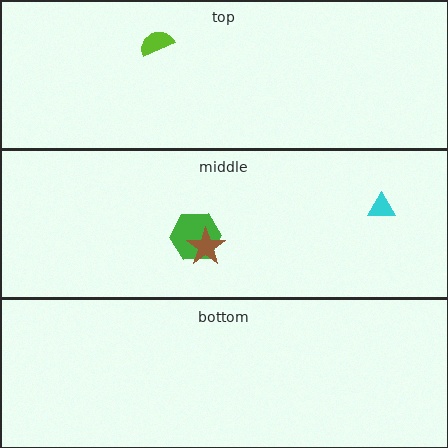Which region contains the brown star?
The middle region.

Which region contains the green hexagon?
The middle region.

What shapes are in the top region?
The lime semicircle.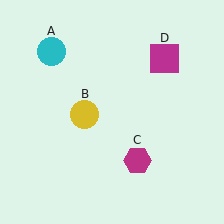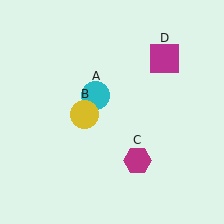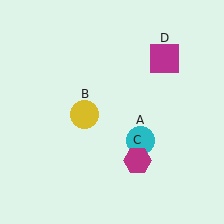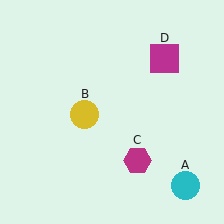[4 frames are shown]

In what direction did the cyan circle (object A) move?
The cyan circle (object A) moved down and to the right.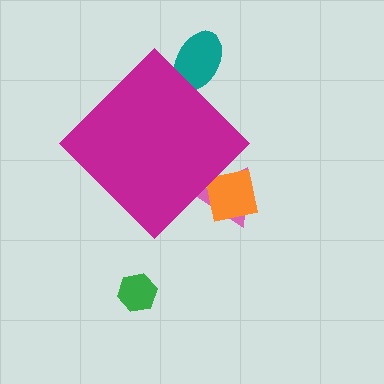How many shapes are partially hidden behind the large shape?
3 shapes are partially hidden.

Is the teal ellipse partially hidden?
Yes, the teal ellipse is partially hidden behind the magenta diamond.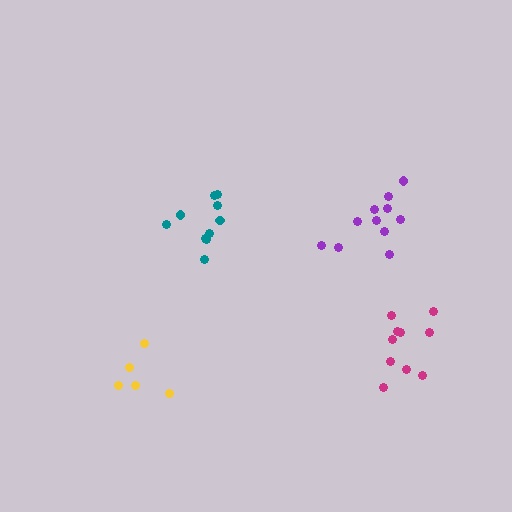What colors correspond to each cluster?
The clusters are colored: yellow, magenta, purple, teal.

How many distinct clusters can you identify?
There are 4 distinct clusters.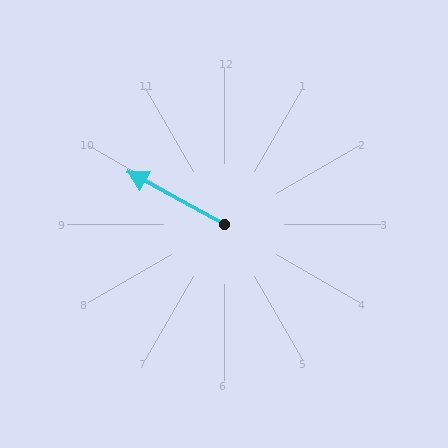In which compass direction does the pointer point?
Northwest.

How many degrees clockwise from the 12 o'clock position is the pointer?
Approximately 299 degrees.